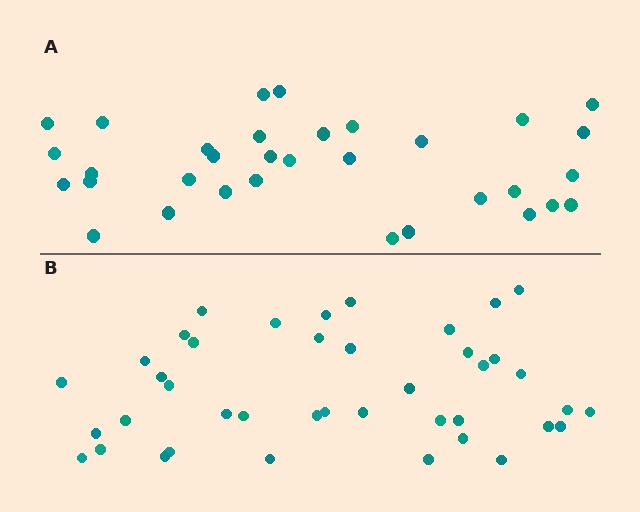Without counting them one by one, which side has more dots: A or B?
Region B (the bottom region) has more dots.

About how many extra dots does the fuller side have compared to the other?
Region B has roughly 8 or so more dots than region A.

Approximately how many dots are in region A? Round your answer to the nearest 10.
About 30 dots. (The exact count is 33, which rounds to 30.)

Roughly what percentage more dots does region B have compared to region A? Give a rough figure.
About 25% more.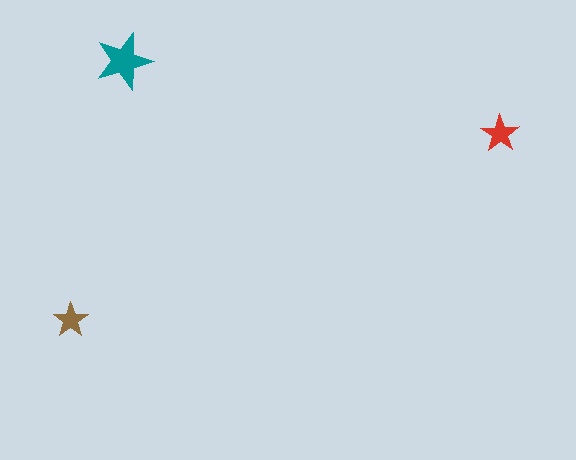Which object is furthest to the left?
The brown star is leftmost.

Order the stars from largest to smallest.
the teal one, the red one, the brown one.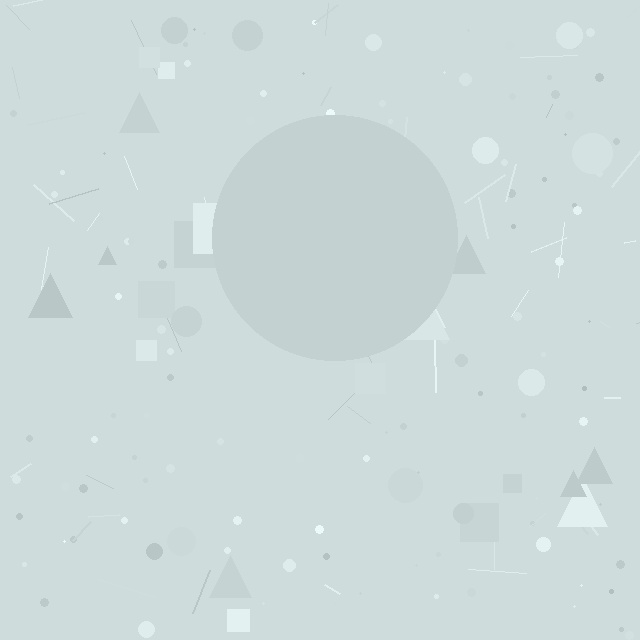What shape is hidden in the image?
A circle is hidden in the image.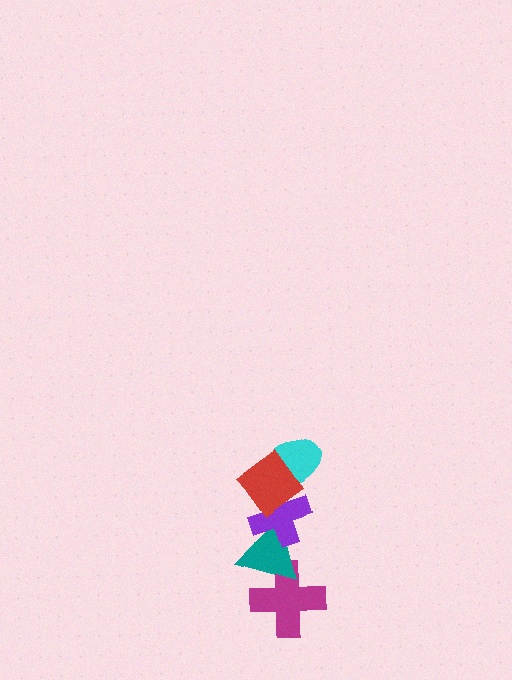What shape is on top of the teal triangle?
The purple cross is on top of the teal triangle.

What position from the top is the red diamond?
The red diamond is 1st from the top.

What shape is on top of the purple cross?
The cyan ellipse is on top of the purple cross.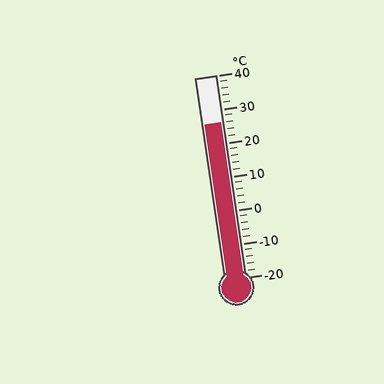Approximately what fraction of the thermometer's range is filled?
The thermometer is filled to approximately 75% of its range.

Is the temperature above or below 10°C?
The temperature is above 10°C.